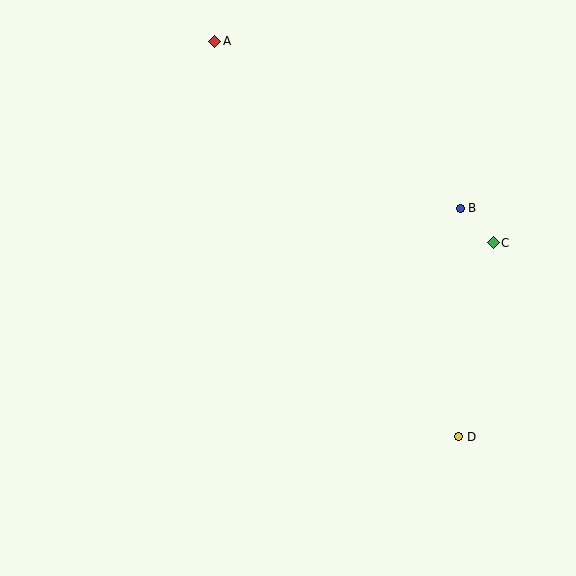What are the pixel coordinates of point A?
Point A is at (215, 42).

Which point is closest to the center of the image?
Point B at (460, 208) is closest to the center.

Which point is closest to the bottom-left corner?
Point D is closest to the bottom-left corner.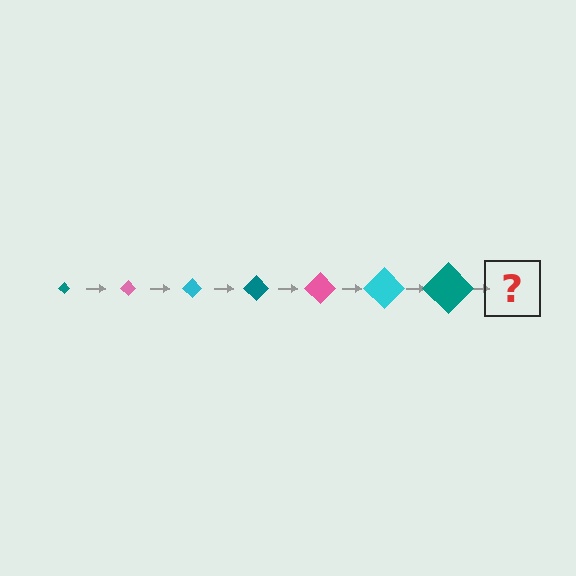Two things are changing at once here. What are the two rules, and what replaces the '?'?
The two rules are that the diamond grows larger each step and the color cycles through teal, pink, and cyan. The '?' should be a pink diamond, larger than the previous one.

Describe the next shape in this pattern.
It should be a pink diamond, larger than the previous one.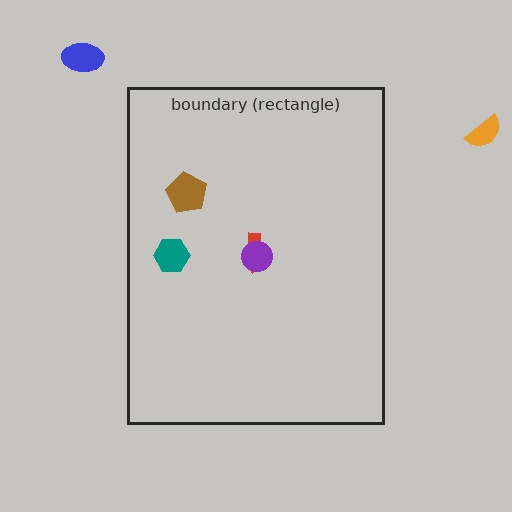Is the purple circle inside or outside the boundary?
Inside.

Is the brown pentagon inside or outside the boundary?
Inside.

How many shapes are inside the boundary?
4 inside, 2 outside.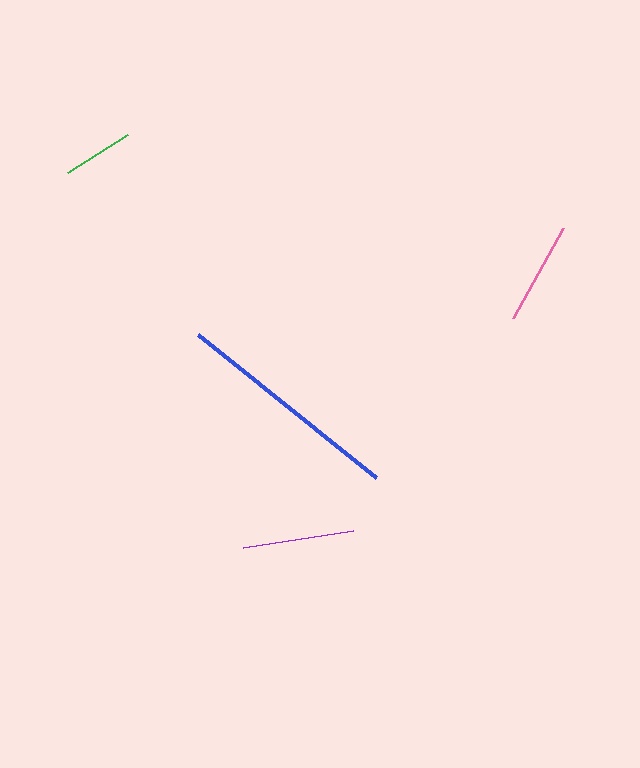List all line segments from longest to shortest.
From longest to shortest: blue, purple, pink, green.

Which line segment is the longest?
The blue line is the longest at approximately 229 pixels.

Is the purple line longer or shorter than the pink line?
The purple line is longer than the pink line.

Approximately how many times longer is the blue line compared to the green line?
The blue line is approximately 3.2 times the length of the green line.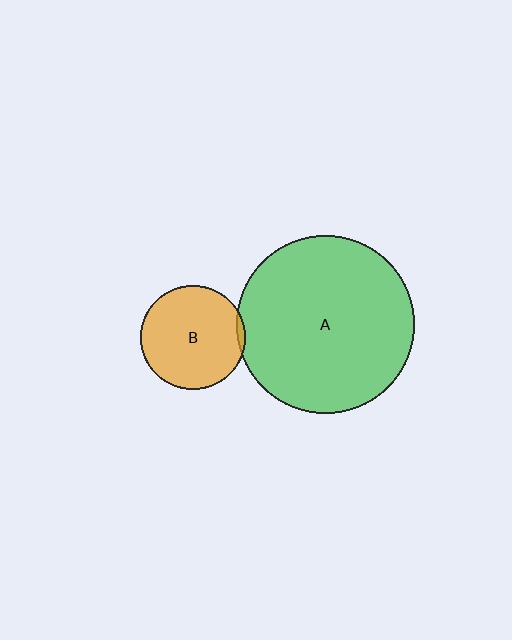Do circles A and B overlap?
Yes.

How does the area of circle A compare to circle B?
Approximately 2.9 times.